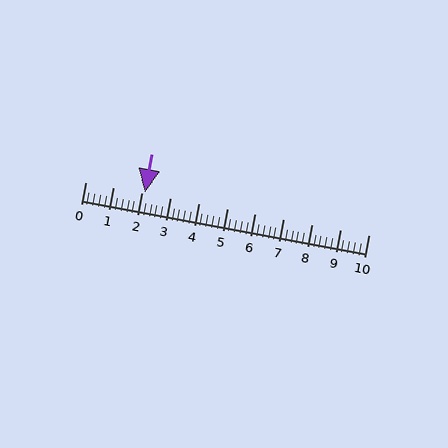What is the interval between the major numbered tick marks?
The major tick marks are spaced 1 units apart.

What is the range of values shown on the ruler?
The ruler shows values from 0 to 10.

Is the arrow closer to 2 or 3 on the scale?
The arrow is closer to 2.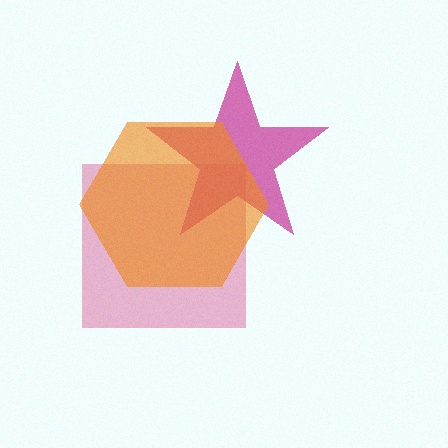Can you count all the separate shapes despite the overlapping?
Yes, there are 3 separate shapes.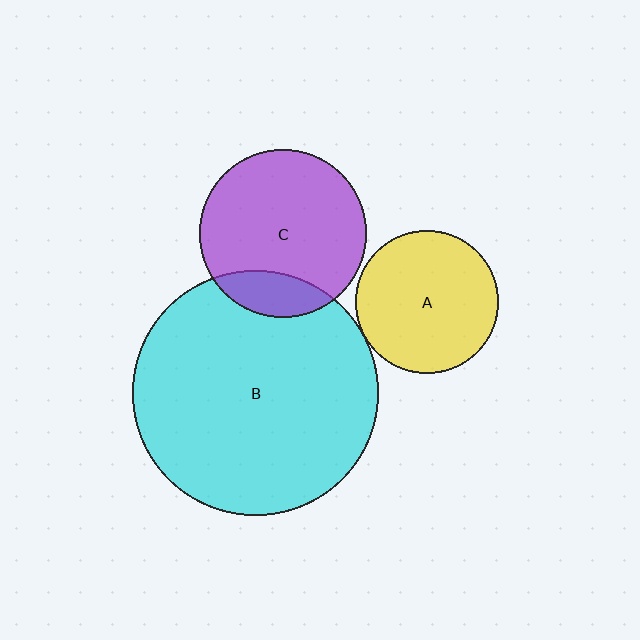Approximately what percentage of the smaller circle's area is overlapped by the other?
Approximately 15%.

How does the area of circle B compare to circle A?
Approximately 3.0 times.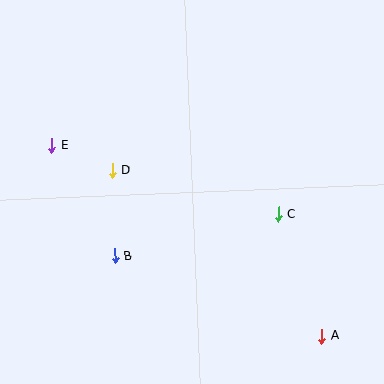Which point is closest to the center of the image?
Point D at (113, 170) is closest to the center.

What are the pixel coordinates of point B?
Point B is at (115, 256).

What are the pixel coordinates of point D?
Point D is at (113, 170).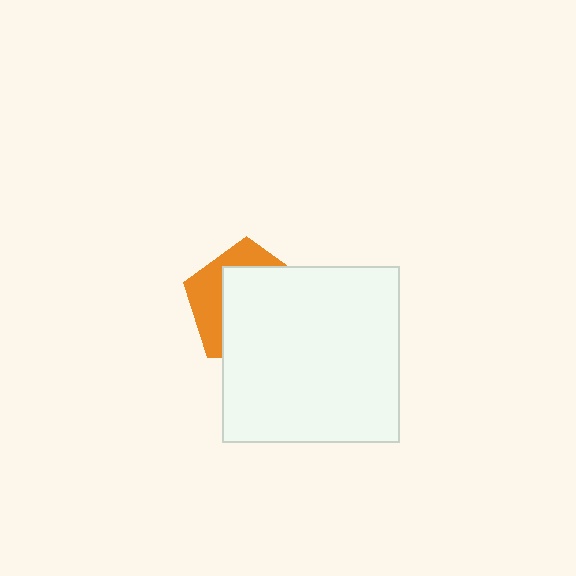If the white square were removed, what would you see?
You would see the complete orange pentagon.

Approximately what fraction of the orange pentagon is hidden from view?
Roughly 66% of the orange pentagon is hidden behind the white square.